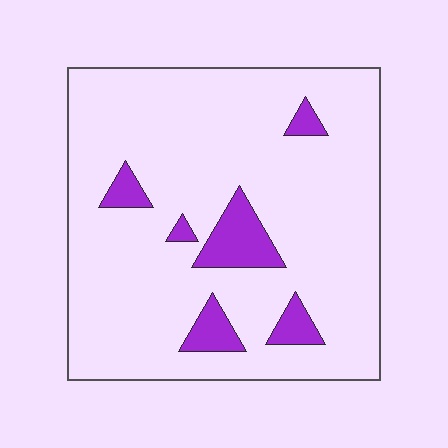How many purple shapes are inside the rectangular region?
6.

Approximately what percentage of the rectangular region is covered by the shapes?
Approximately 10%.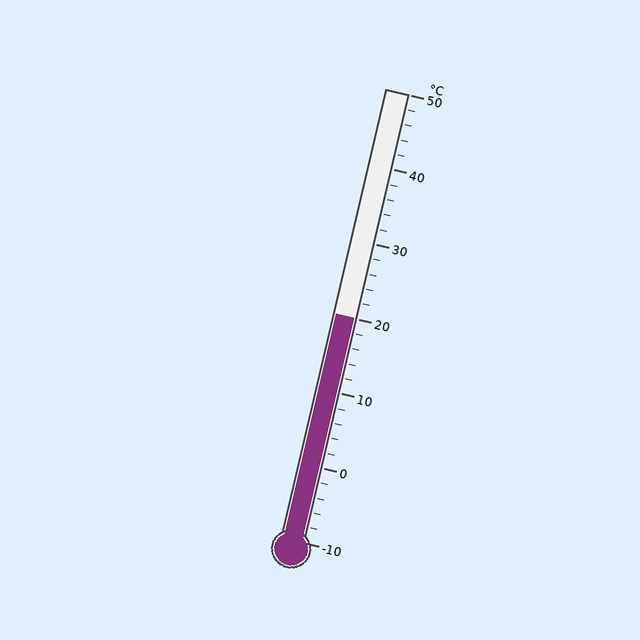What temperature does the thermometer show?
The thermometer shows approximately 20°C.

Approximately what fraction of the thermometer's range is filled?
The thermometer is filled to approximately 50% of its range.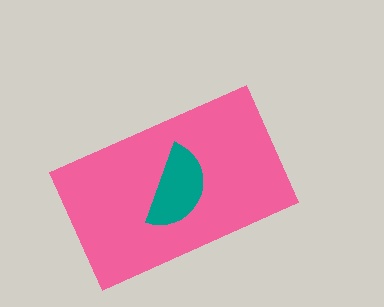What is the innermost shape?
The teal semicircle.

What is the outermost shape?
The pink rectangle.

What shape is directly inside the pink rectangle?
The teal semicircle.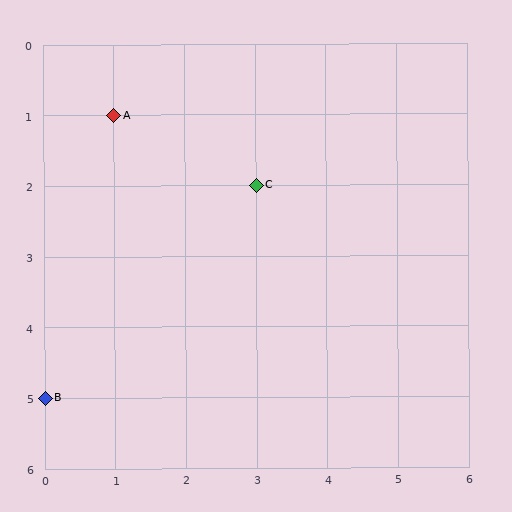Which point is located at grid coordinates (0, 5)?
Point B is at (0, 5).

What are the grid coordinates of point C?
Point C is at grid coordinates (3, 2).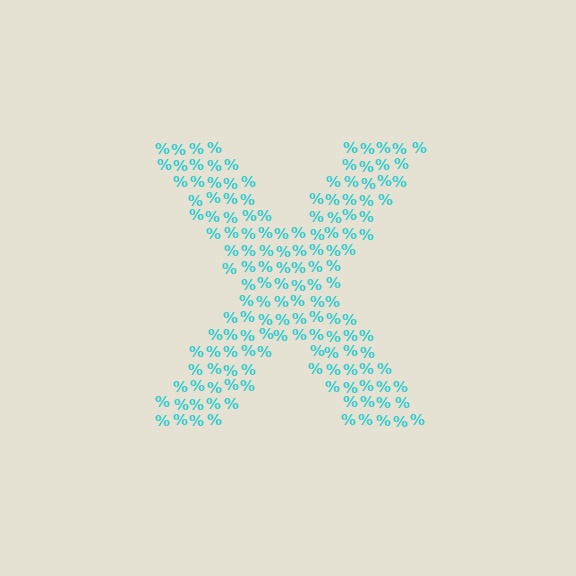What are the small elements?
The small elements are percent signs.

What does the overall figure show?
The overall figure shows the letter X.